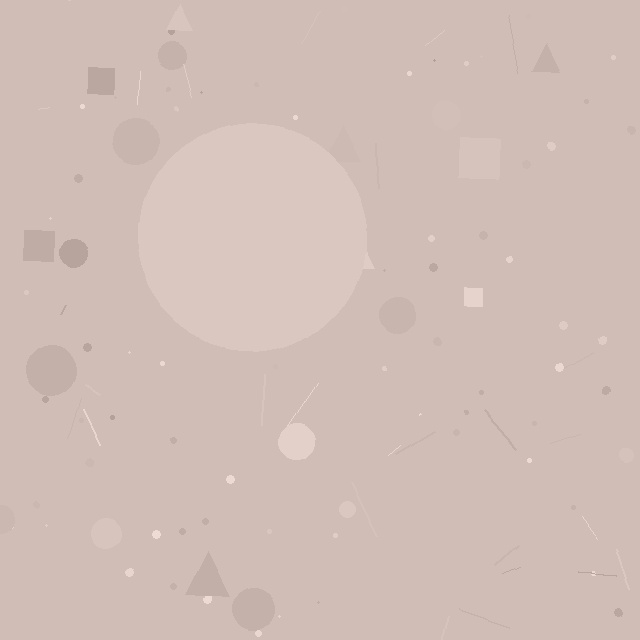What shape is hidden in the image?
A circle is hidden in the image.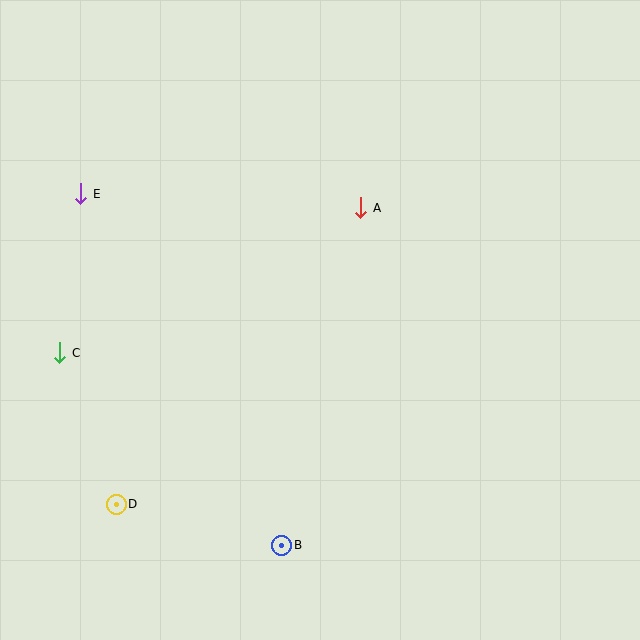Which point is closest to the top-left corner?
Point E is closest to the top-left corner.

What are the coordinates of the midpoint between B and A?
The midpoint between B and A is at (321, 377).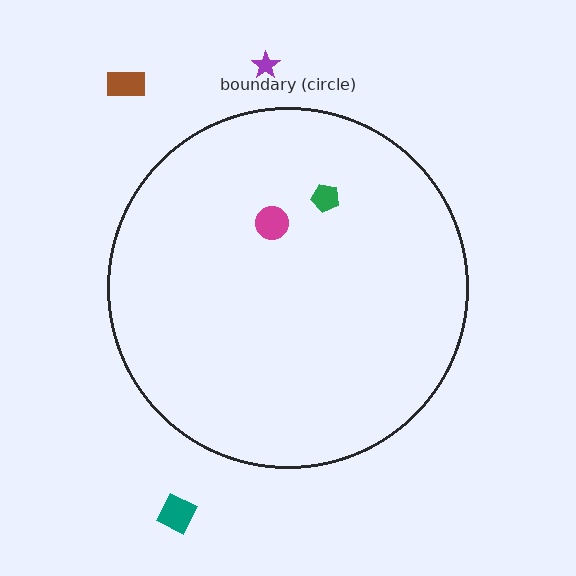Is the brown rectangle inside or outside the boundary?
Outside.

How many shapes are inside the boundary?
2 inside, 3 outside.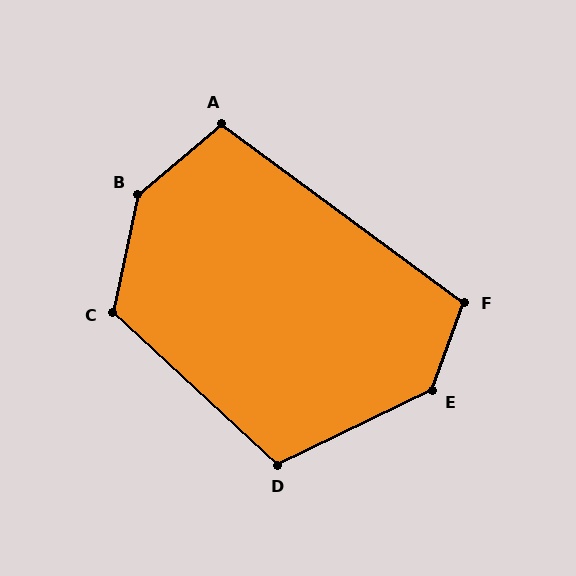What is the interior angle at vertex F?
Approximately 106 degrees (obtuse).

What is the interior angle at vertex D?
Approximately 112 degrees (obtuse).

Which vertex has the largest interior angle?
B, at approximately 142 degrees.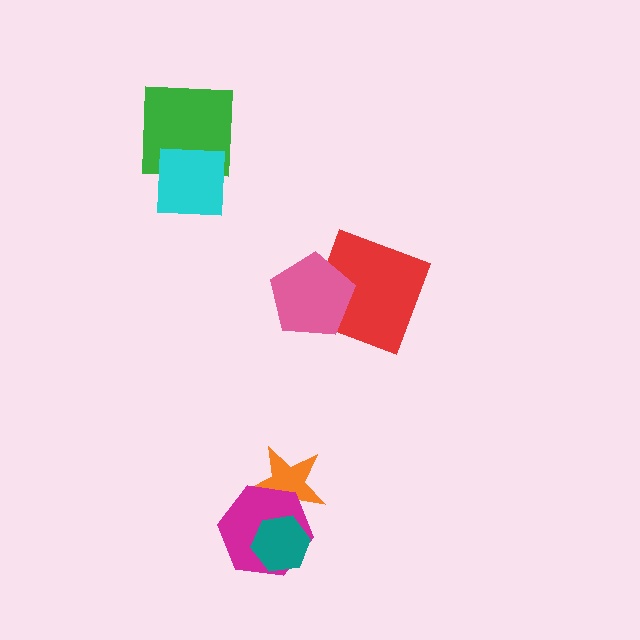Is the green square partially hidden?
Yes, it is partially covered by another shape.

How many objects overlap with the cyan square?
1 object overlaps with the cyan square.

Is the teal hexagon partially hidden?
No, no other shape covers it.